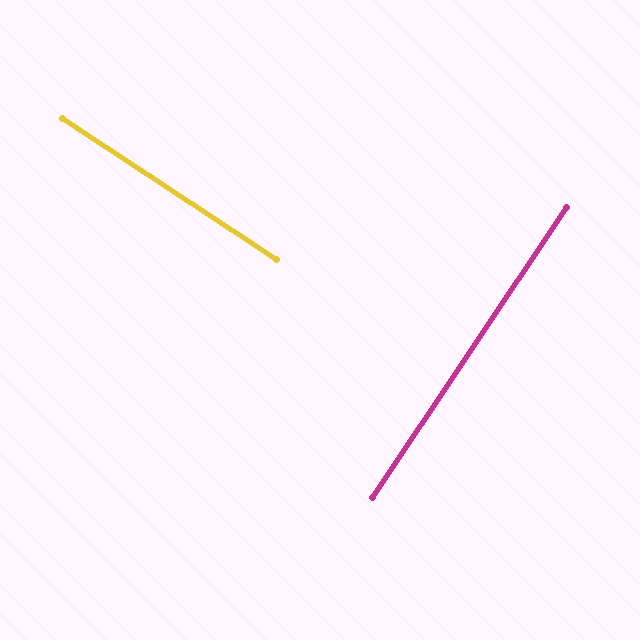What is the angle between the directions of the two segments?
Approximately 90 degrees.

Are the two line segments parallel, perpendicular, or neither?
Perpendicular — they meet at approximately 90°.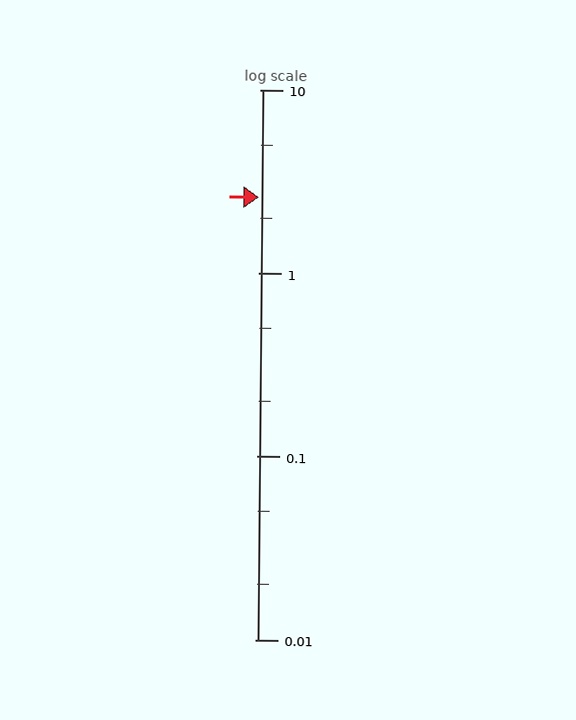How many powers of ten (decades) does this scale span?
The scale spans 3 decades, from 0.01 to 10.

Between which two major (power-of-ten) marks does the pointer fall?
The pointer is between 1 and 10.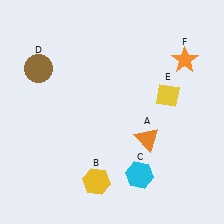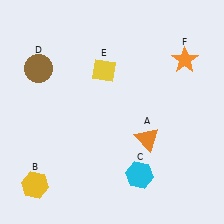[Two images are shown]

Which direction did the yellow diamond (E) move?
The yellow diamond (E) moved left.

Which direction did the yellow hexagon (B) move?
The yellow hexagon (B) moved left.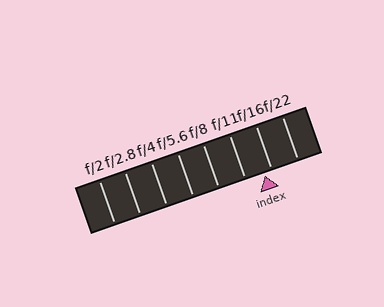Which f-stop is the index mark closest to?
The index mark is closest to f/16.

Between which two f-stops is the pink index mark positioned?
The index mark is between f/11 and f/16.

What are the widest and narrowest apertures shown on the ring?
The widest aperture shown is f/2 and the narrowest is f/22.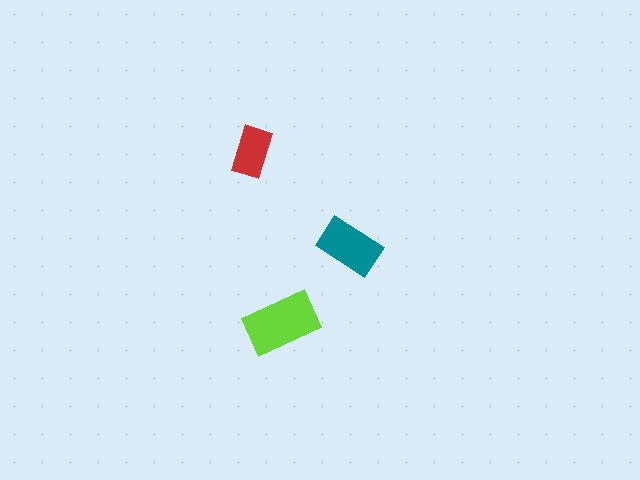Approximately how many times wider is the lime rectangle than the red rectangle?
About 1.5 times wider.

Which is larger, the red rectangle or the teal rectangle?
The teal one.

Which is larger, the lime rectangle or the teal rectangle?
The lime one.